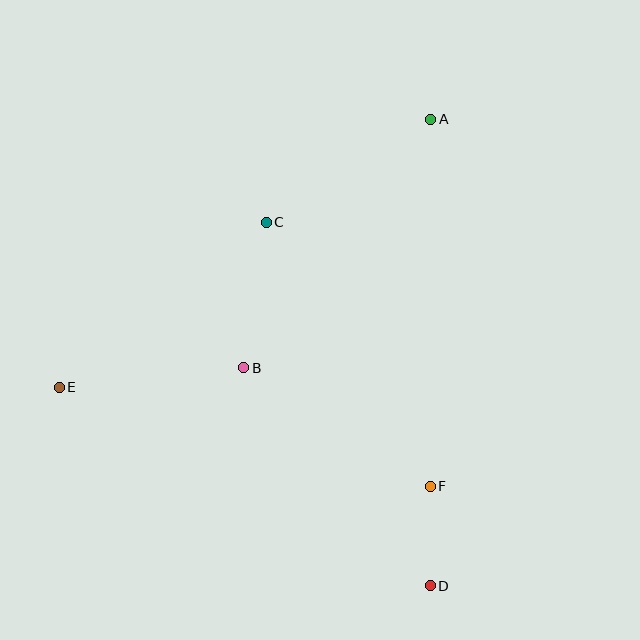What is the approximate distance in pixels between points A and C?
The distance between A and C is approximately 194 pixels.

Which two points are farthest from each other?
Points A and D are farthest from each other.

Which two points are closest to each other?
Points D and F are closest to each other.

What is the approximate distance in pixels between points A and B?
The distance between A and B is approximately 311 pixels.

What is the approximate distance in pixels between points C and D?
The distance between C and D is approximately 399 pixels.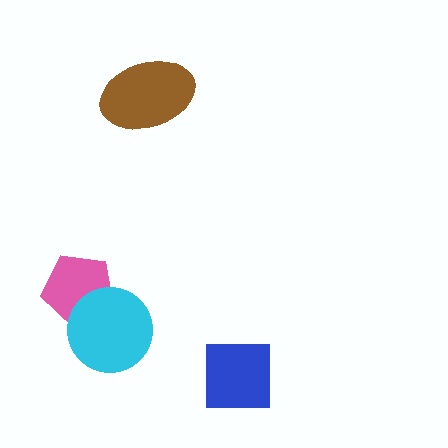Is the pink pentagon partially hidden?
Yes, it is partially covered by another shape.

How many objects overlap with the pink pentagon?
1 object overlaps with the pink pentagon.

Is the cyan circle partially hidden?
No, no other shape covers it.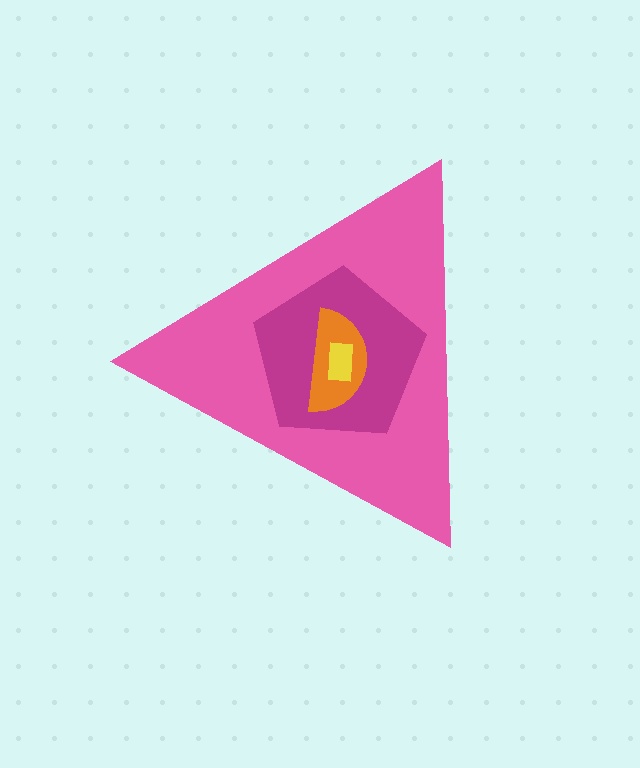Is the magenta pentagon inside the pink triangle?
Yes.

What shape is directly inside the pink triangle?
The magenta pentagon.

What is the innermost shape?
The yellow rectangle.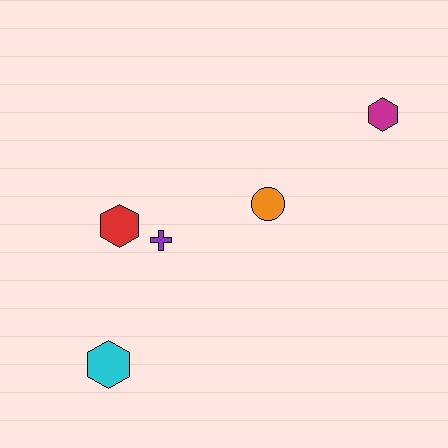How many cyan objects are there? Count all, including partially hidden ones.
There is 1 cyan object.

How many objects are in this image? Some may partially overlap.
There are 5 objects.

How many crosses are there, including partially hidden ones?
There is 1 cross.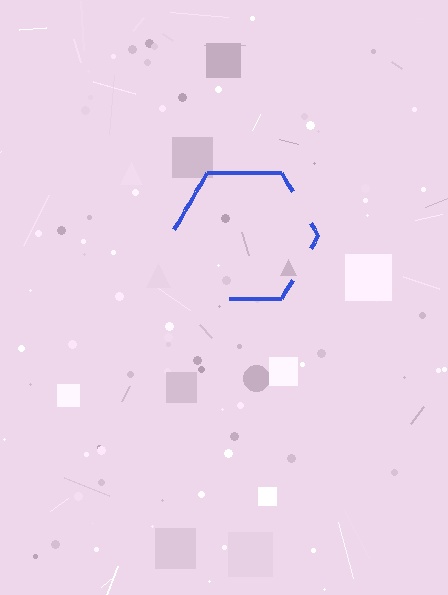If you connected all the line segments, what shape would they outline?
They would outline a hexagon.